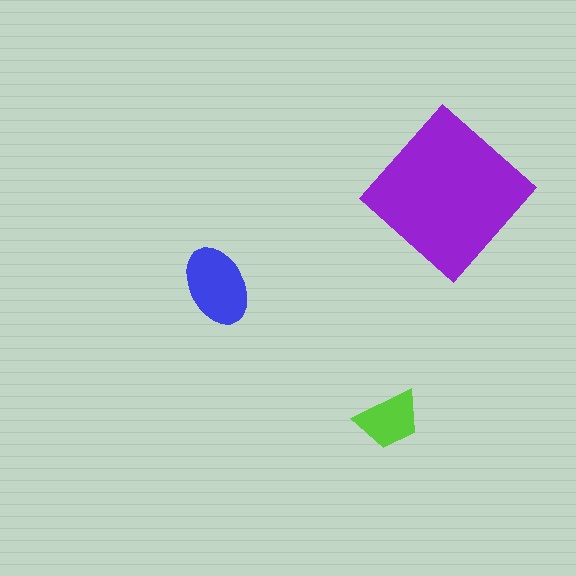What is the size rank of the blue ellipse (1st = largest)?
2nd.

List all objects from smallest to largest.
The lime trapezoid, the blue ellipse, the purple diamond.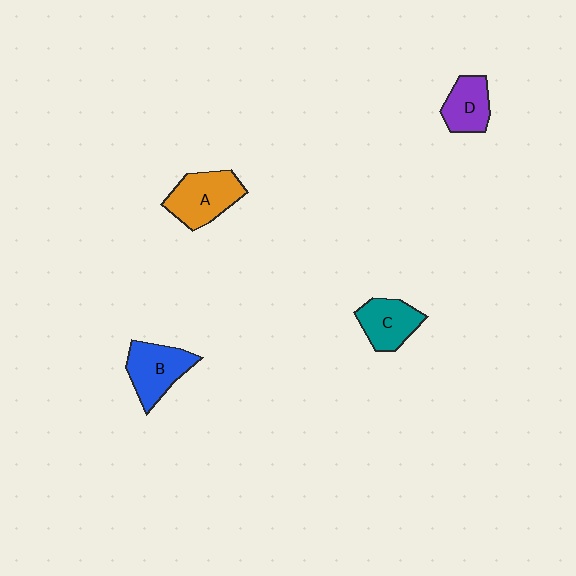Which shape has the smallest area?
Shape D (purple).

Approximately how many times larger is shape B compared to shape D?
Approximately 1.3 times.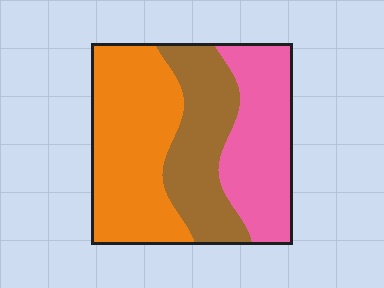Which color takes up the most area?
Orange, at roughly 40%.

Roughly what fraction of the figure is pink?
Pink covers 31% of the figure.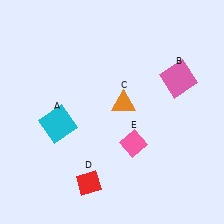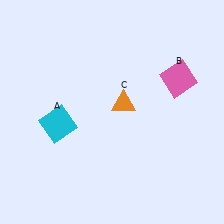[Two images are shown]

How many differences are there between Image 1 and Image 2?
There are 2 differences between the two images.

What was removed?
The pink diamond (E), the red diamond (D) were removed in Image 2.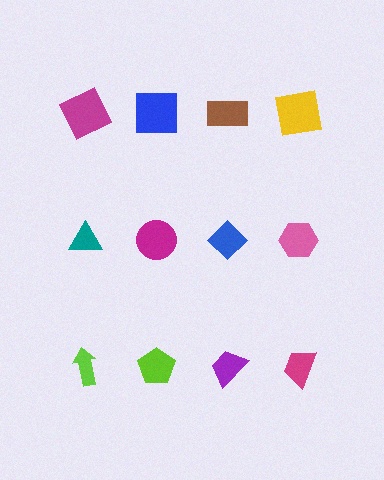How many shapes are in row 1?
4 shapes.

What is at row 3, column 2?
A lime pentagon.